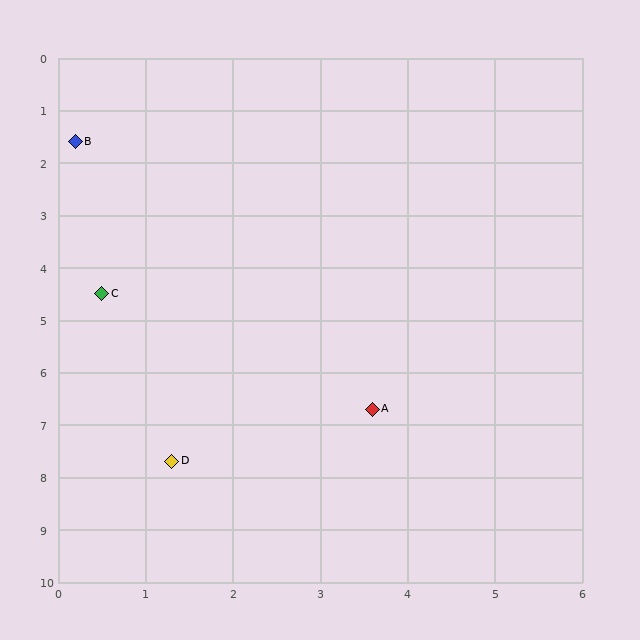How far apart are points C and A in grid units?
Points C and A are about 3.8 grid units apart.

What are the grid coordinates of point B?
Point B is at approximately (0.2, 1.6).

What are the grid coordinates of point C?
Point C is at approximately (0.5, 4.5).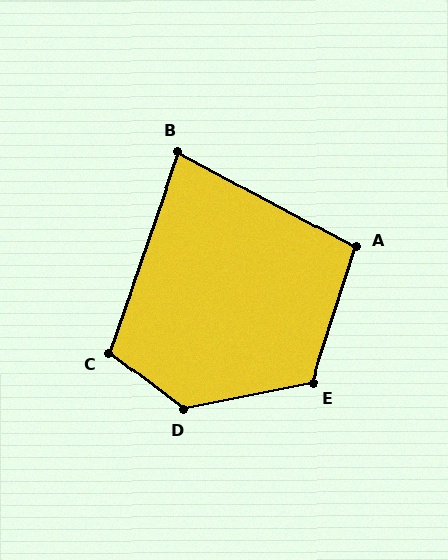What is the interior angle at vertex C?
Approximately 109 degrees (obtuse).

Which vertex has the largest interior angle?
D, at approximately 131 degrees.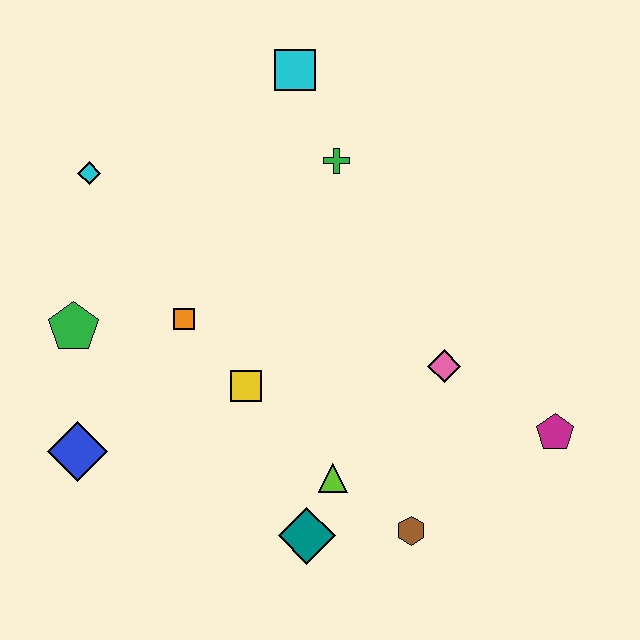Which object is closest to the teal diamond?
The lime triangle is closest to the teal diamond.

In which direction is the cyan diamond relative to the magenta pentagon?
The cyan diamond is to the left of the magenta pentagon.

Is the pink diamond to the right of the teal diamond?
Yes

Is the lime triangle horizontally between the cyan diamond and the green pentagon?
No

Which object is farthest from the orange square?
The magenta pentagon is farthest from the orange square.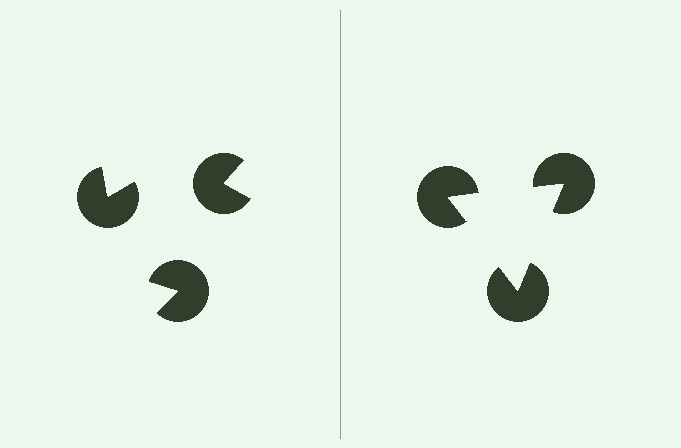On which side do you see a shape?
An illusory triangle appears on the right side. On the left side the wedge cuts are rotated, so no coherent shape forms.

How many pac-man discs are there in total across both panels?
6 — 3 on each side.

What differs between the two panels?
The pac-man discs are positioned identically on both sides; only the wedge orientations differ. On the right they align to a triangle; on the left they are misaligned.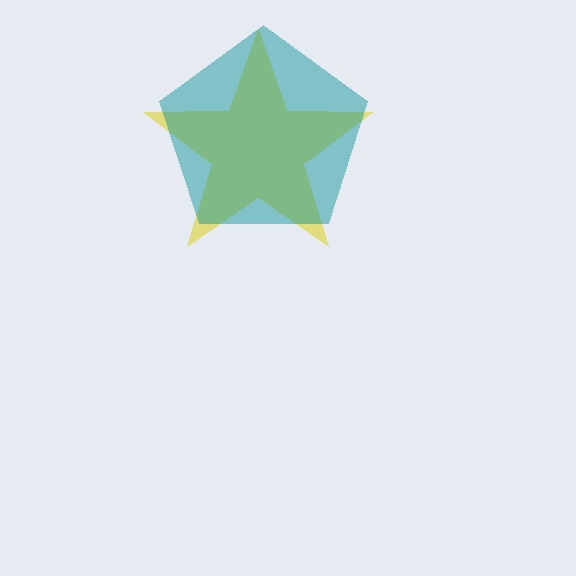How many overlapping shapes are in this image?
There are 2 overlapping shapes in the image.